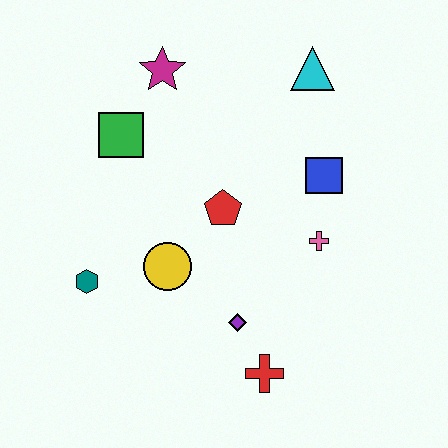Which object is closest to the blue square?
The pink cross is closest to the blue square.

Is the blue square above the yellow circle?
Yes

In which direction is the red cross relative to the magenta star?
The red cross is below the magenta star.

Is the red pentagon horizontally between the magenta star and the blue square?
Yes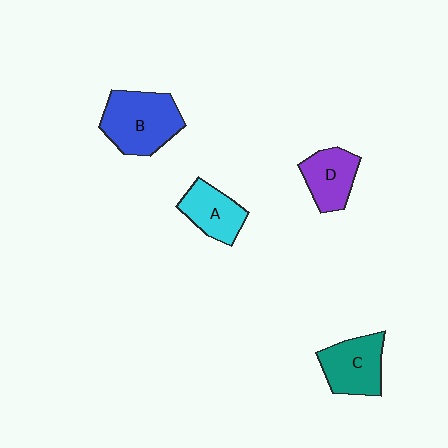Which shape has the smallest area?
Shape A (cyan).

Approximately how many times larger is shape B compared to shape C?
Approximately 1.3 times.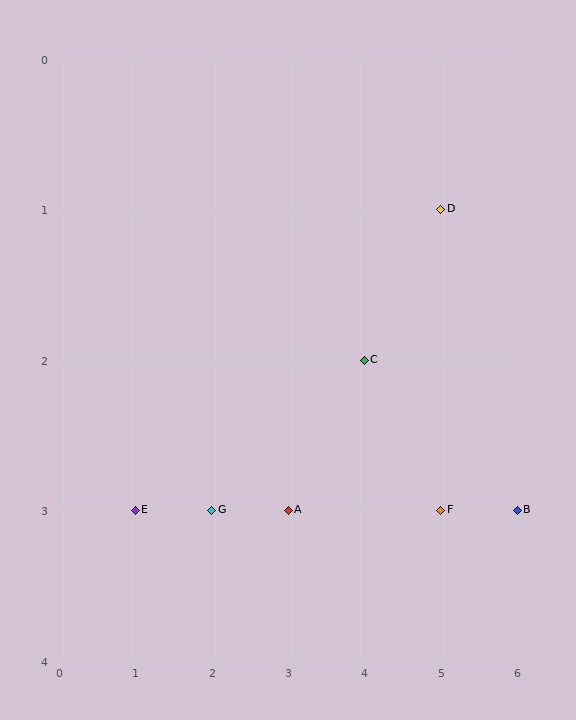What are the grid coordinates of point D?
Point D is at grid coordinates (5, 1).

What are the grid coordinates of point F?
Point F is at grid coordinates (5, 3).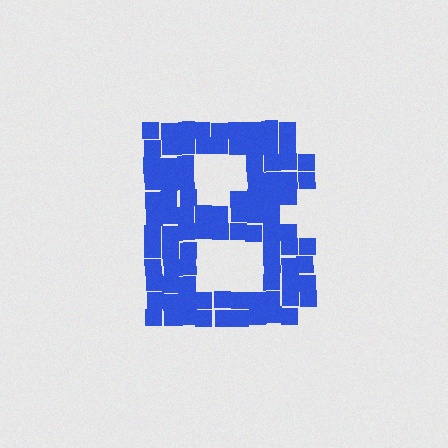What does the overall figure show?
The overall figure shows the letter B.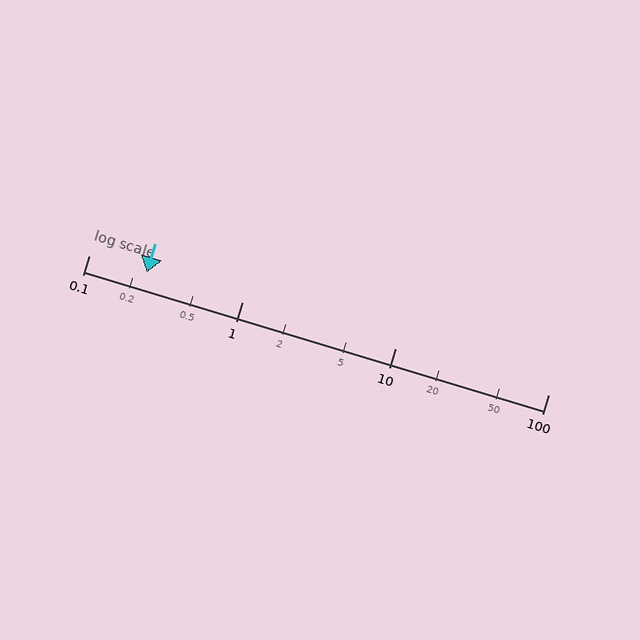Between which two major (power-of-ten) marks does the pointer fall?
The pointer is between 0.1 and 1.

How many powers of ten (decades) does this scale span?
The scale spans 3 decades, from 0.1 to 100.